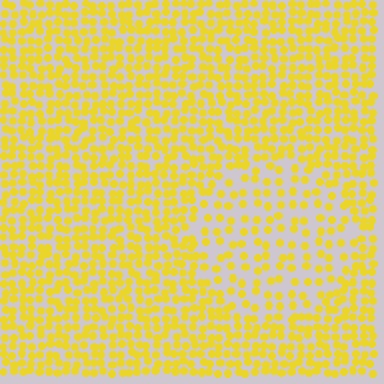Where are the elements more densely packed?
The elements are more densely packed outside the circle boundary.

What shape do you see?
I see a circle.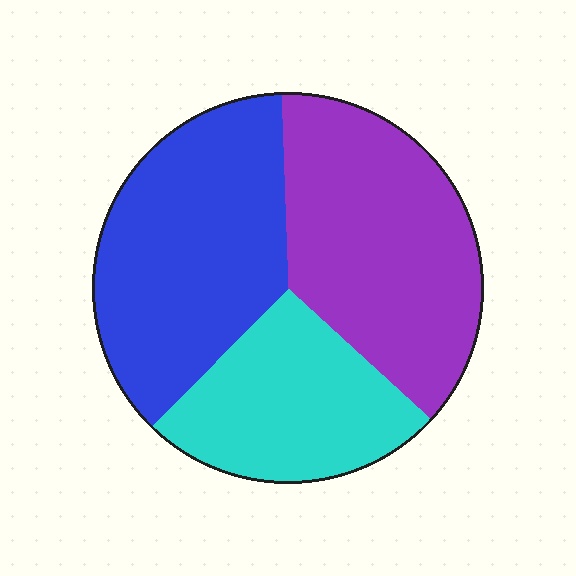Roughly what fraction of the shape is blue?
Blue covers about 35% of the shape.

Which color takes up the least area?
Cyan, at roughly 25%.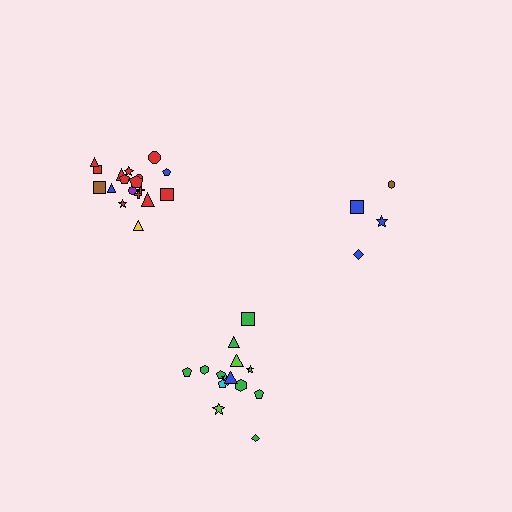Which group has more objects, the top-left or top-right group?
The top-left group.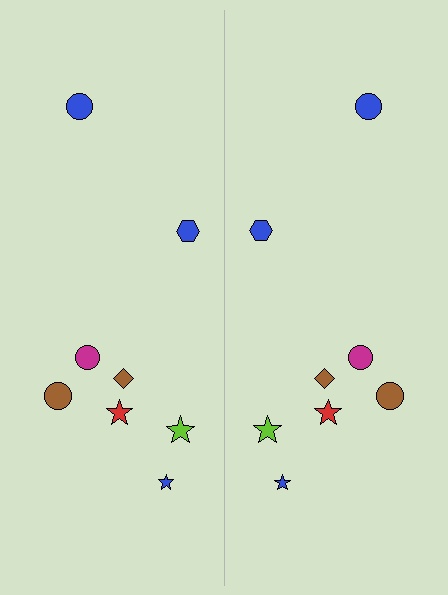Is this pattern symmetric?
Yes, this pattern has bilateral (reflection) symmetry.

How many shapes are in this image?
There are 16 shapes in this image.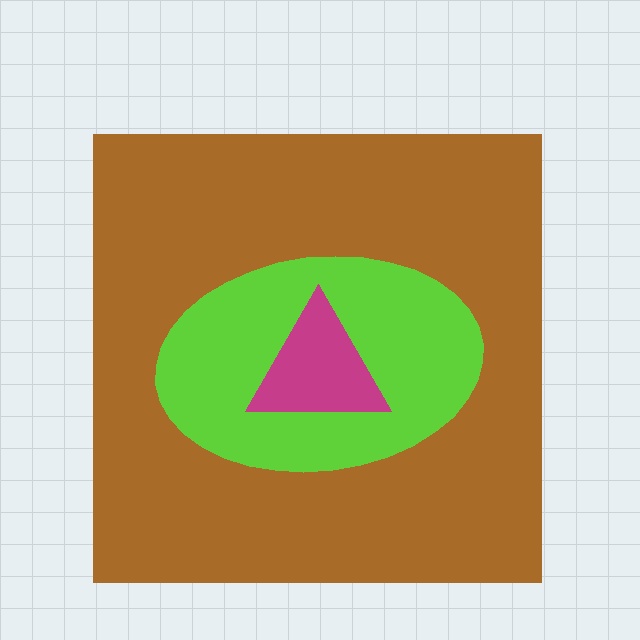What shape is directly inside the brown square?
The lime ellipse.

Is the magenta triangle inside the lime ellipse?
Yes.